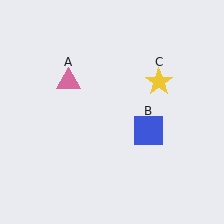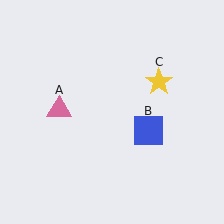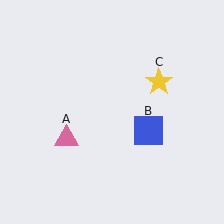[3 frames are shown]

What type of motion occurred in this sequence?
The pink triangle (object A) rotated counterclockwise around the center of the scene.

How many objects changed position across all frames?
1 object changed position: pink triangle (object A).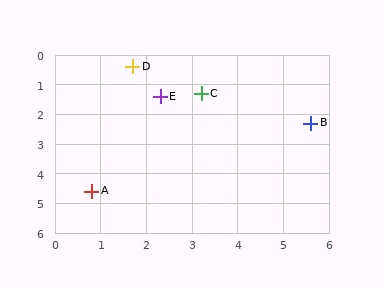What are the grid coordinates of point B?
Point B is at approximately (5.6, 2.3).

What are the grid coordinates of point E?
Point E is at approximately (2.3, 1.4).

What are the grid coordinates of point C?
Point C is at approximately (3.2, 1.3).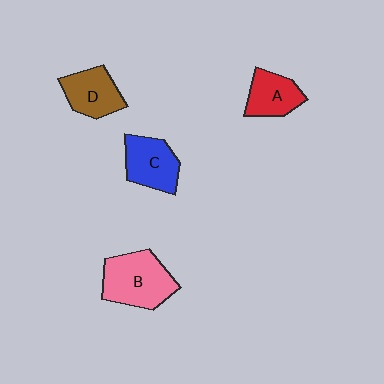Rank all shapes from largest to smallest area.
From largest to smallest: B (pink), C (blue), D (brown), A (red).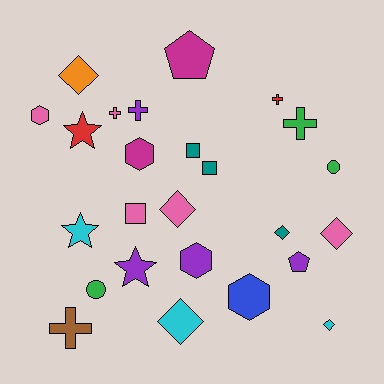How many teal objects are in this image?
There are 3 teal objects.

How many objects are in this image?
There are 25 objects.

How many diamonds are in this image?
There are 6 diamonds.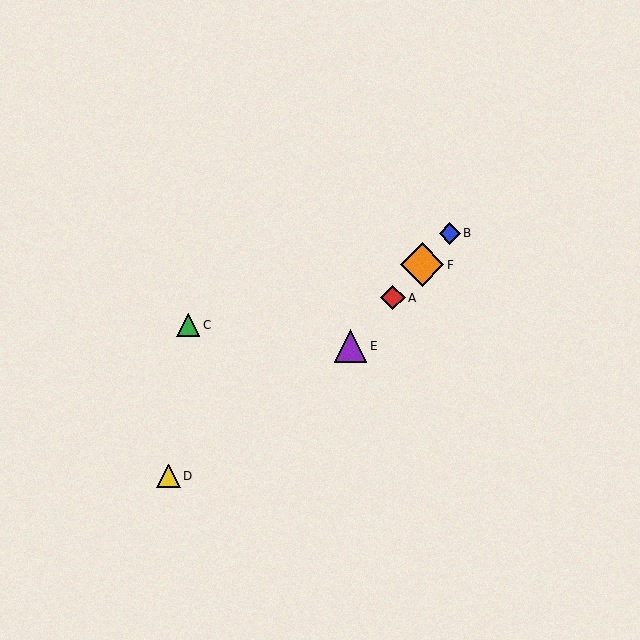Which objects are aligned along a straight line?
Objects A, B, E, F are aligned along a straight line.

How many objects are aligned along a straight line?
4 objects (A, B, E, F) are aligned along a straight line.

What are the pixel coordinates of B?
Object B is at (450, 233).